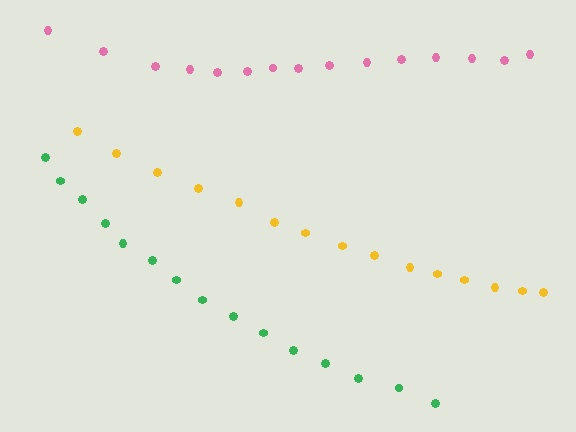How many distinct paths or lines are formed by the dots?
There are 3 distinct paths.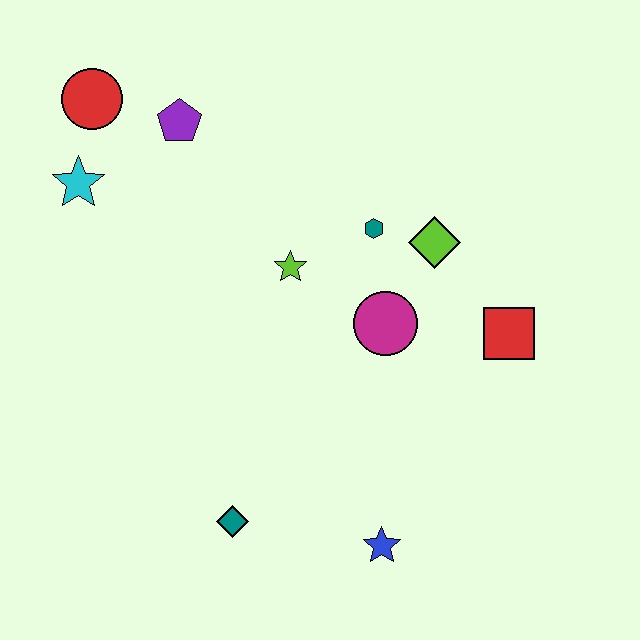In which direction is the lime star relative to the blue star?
The lime star is above the blue star.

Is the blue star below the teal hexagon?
Yes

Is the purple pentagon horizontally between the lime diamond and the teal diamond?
No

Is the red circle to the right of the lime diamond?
No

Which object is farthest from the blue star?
The red circle is farthest from the blue star.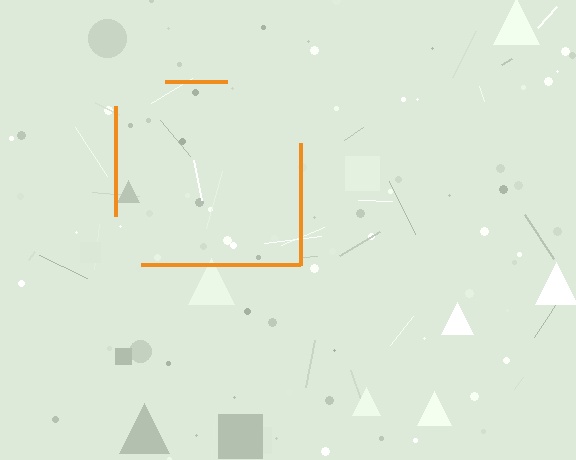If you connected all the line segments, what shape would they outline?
They would outline a square.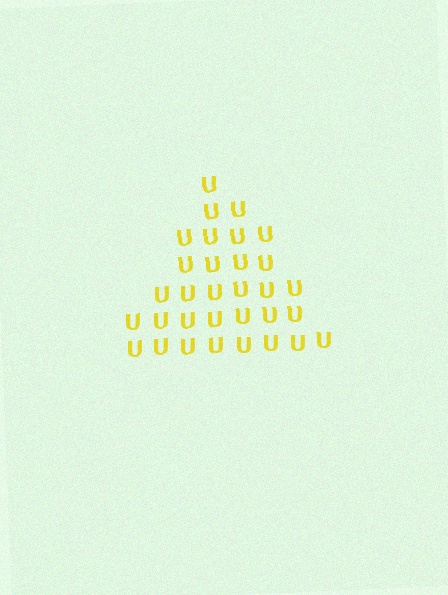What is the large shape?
The large shape is a triangle.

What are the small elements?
The small elements are letter U's.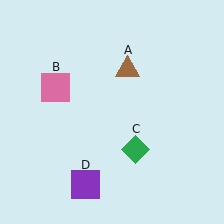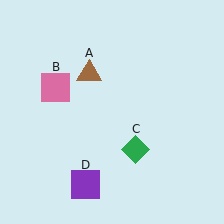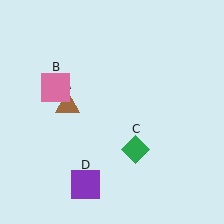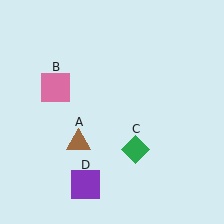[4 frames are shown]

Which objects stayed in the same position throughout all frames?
Pink square (object B) and green diamond (object C) and purple square (object D) remained stationary.